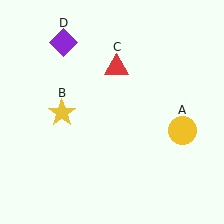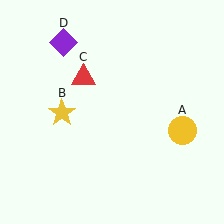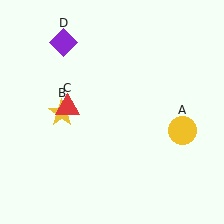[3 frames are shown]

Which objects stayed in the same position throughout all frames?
Yellow circle (object A) and yellow star (object B) and purple diamond (object D) remained stationary.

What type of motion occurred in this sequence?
The red triangle (object C) rotated counterclockwise around the center of the scene.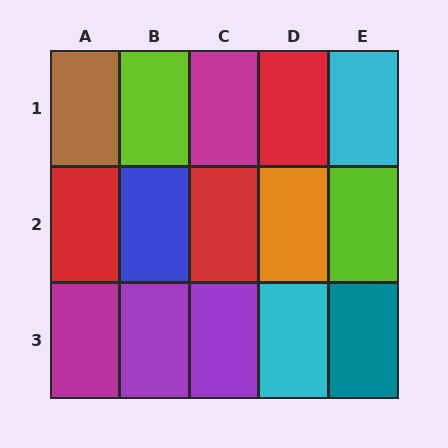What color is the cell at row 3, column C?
Purple.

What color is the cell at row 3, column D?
Cyan.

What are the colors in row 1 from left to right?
Brown, lime, magenta, red, cyan.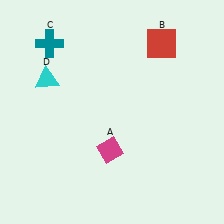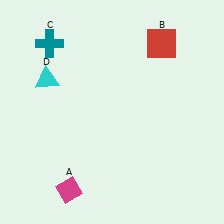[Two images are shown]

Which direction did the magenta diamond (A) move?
The magenta diamond (A) moved left.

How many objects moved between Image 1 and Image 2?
1 object moved between the two images.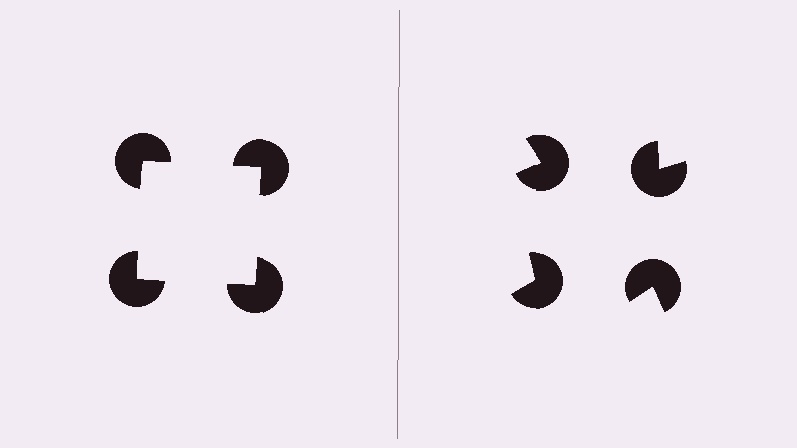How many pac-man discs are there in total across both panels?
8 — 4 on each side.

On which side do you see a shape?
An illusory square appears on the left side. On the right side the wedge cuts are rotated, so no coherent shape forms.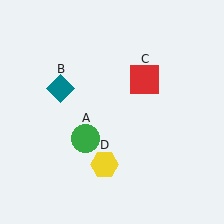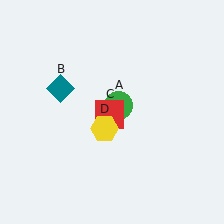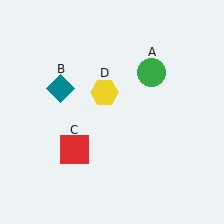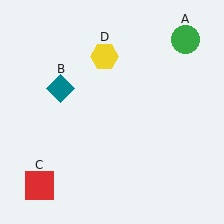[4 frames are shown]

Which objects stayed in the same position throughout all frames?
Teal diamond (object B) remained stationary.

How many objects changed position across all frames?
3 objects changed position: green circle (object A), red square (object C), yellow hexagon (object D).